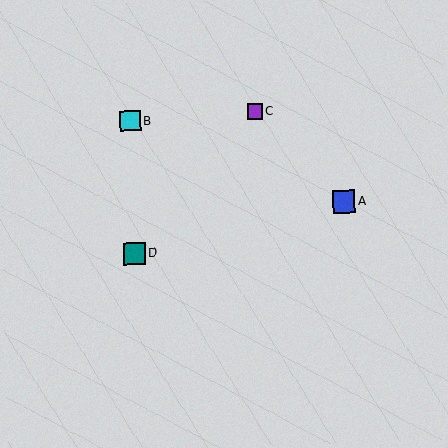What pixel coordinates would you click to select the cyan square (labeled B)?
Click at (130, 121) to select the cyan square B.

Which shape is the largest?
The blue square (labeled A) is the largest.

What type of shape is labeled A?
Shape A is a blue square.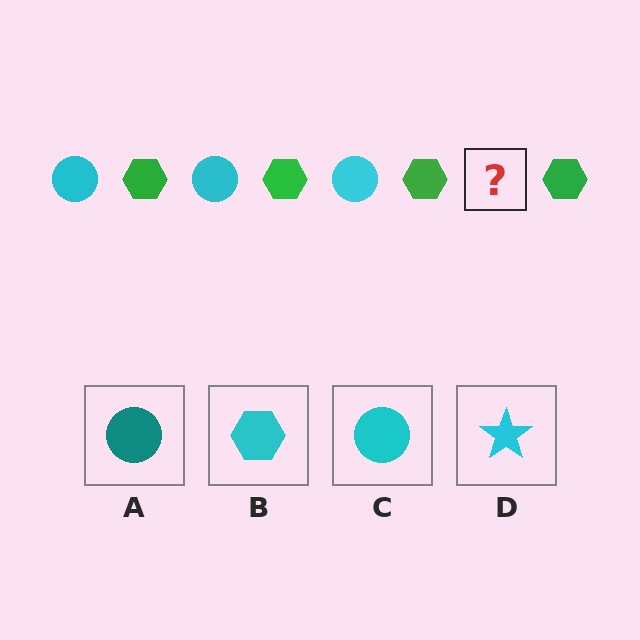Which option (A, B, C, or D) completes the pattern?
C.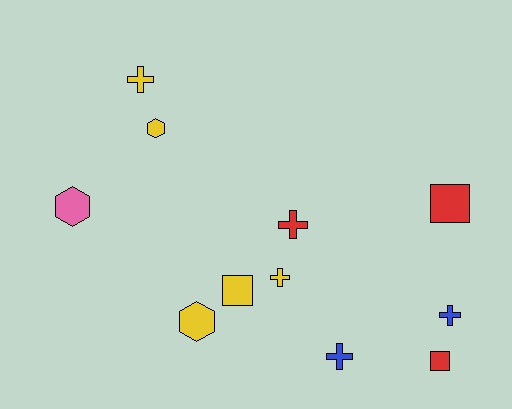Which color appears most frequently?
Yellow, with 5 objects.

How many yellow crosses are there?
There are 2 yellow crosses.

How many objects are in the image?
There are 11 objects.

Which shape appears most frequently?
Cross, with 5 objects.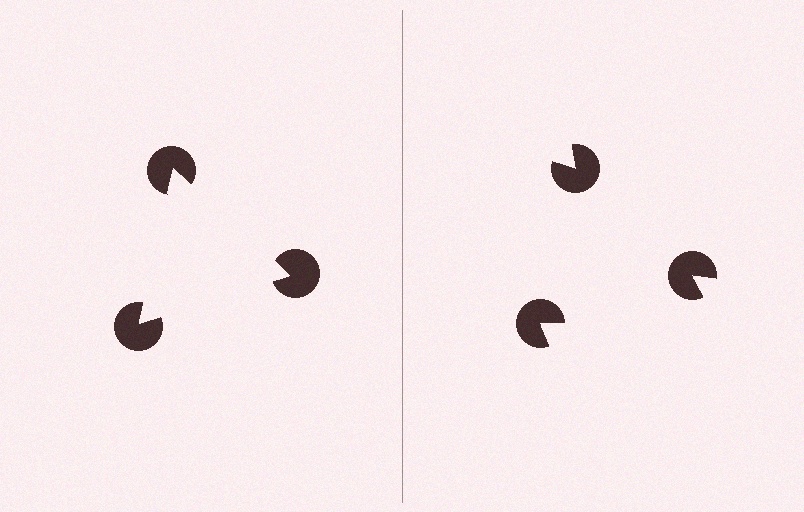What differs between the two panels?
The pac-man discs are positioned identically on both sides; only the wedge orientations differ. On the left they align to a triangle; on the right they are misaligned.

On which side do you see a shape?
An illusory triangle appears on the left side. On the right side the wedge cuts are rotated, so no coherent shape forms.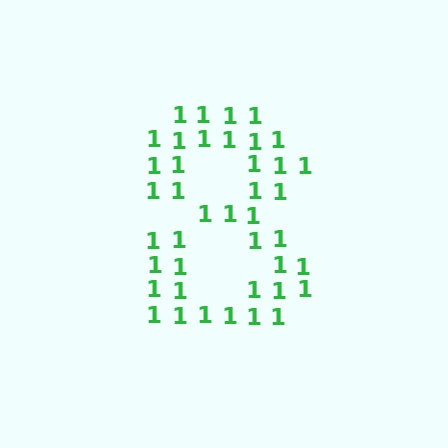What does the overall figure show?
The overall figure shows the digit 8.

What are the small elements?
The small elements are digit 1's.